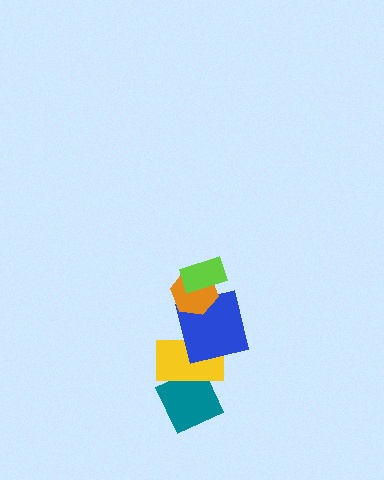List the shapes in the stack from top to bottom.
From top to bottom: the lime rectangle, the orange hexagon, the blue square, the yellow rectangle, the teal diamond.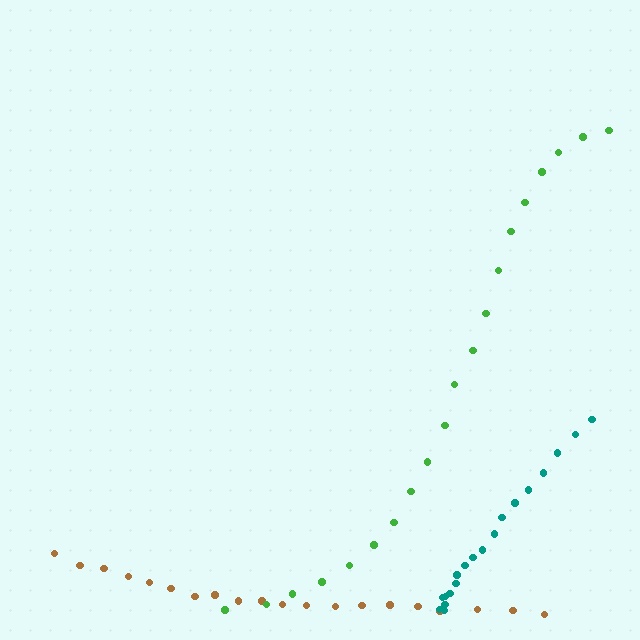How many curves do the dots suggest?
There are 3 distinct paths.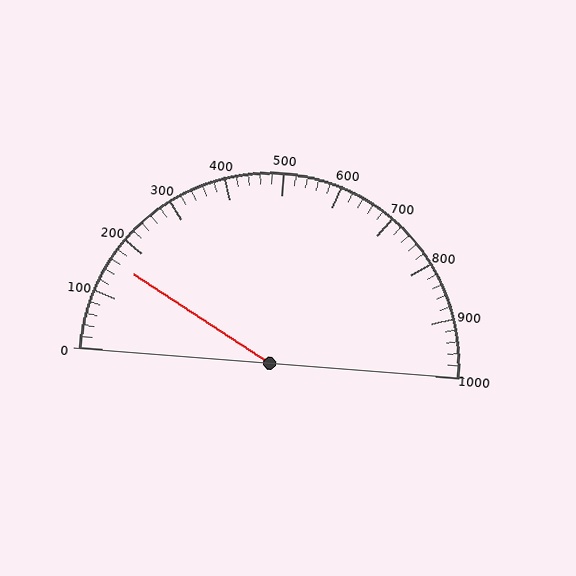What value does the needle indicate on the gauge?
The needle indicates approximately 160.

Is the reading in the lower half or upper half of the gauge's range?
The reading is in the lower half of the range (0 to 1000).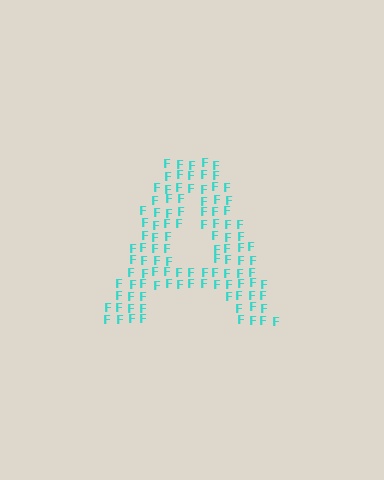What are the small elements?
The small elements are letter F's.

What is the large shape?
The large shape is the letter A.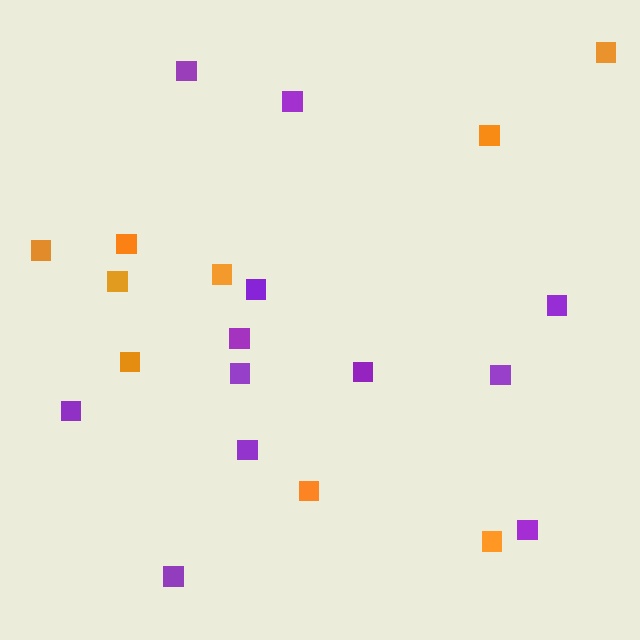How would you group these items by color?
There are 2 groups: one group of orange squares (9) and one group of purple squares (12).